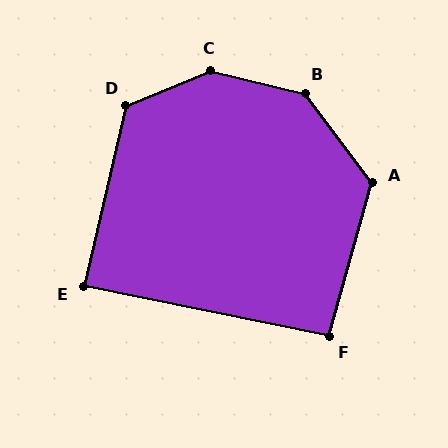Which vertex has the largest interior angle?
C, at approximately 144 degrees.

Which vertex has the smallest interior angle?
E, at approximately 88 degrees.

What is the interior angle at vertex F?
Approximately 94 degrees (approximately right).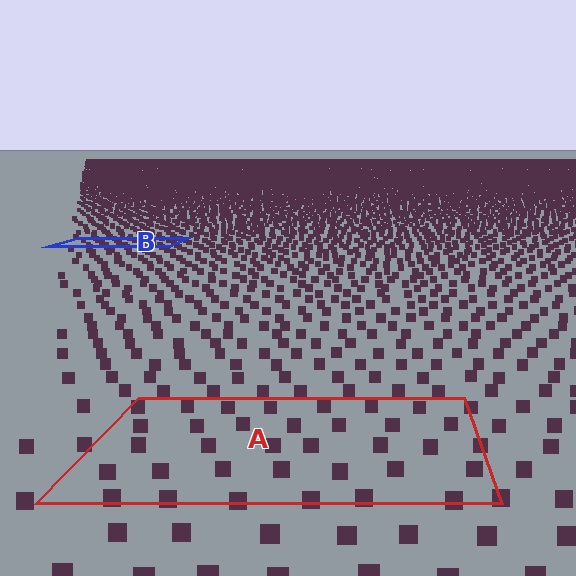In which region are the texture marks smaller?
The texture marks are smaller in region B, because it is farther away.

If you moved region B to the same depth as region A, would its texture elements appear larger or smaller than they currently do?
They would appear larger. At a closer depth, the same texture elements are projected at a bigger on-screen size.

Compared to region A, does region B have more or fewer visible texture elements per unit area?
Region B has more texture elements per unit area — they are packed more densely because it is farther away.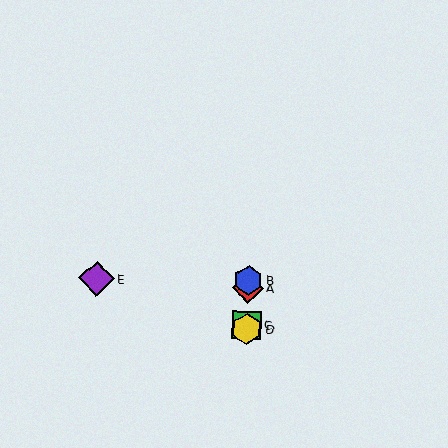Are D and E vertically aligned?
No, D is at x≈247 and E is at x≈96.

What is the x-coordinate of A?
Object A is at x≈248.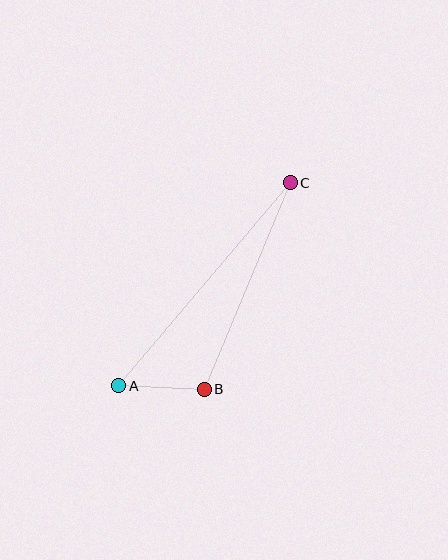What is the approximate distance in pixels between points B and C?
The distance between B and C is approximately 224 pixels.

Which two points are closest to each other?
Points A and B are closest to each other.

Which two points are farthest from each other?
Points A and C are farthest from each other.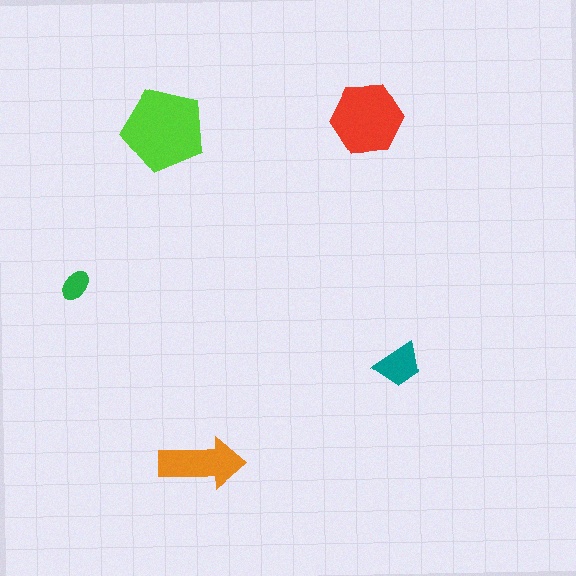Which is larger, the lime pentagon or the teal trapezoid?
The lime pentagon.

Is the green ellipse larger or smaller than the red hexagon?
Smaller.